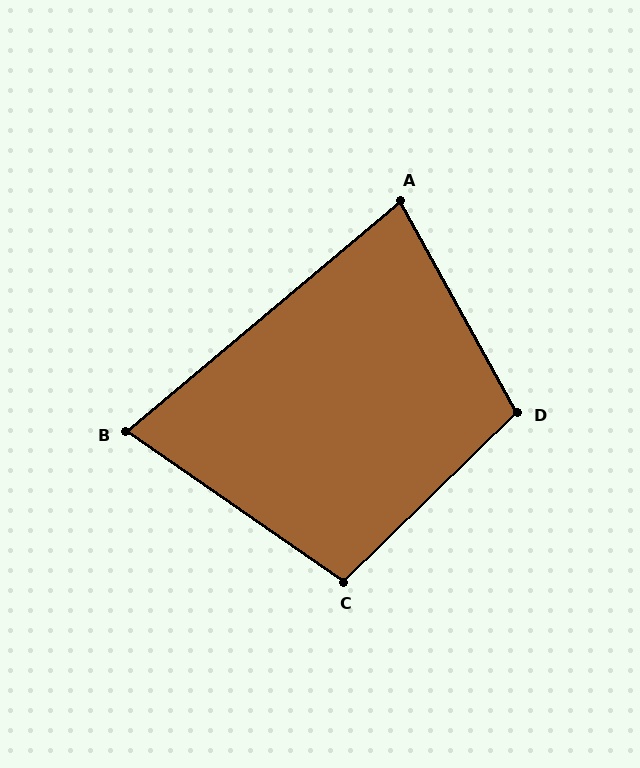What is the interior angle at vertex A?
Approximately 79 degrees (acute).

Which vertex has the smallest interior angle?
B, at approximately 75 degrees.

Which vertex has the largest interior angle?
D, at approximately 105 degrees.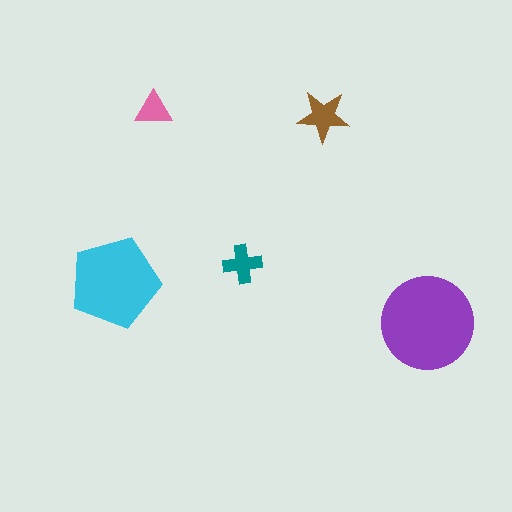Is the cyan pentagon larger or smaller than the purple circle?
Smaller.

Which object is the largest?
The purple circle.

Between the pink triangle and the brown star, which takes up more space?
The brown star.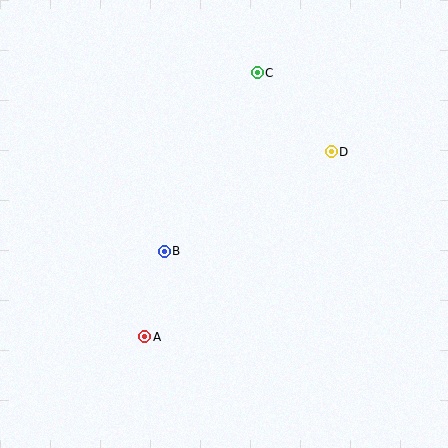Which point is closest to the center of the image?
Point B at (164, 251) is closest to the center.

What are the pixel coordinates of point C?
Point C is at (257, 73).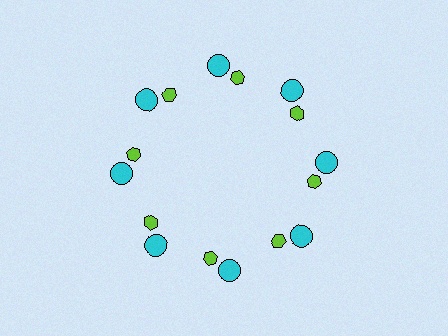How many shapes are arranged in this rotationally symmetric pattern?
There are 16 shapes, arranged in 8 groups of 2.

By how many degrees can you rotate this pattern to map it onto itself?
The pattern maps onto itself every 45 degrees of rotation.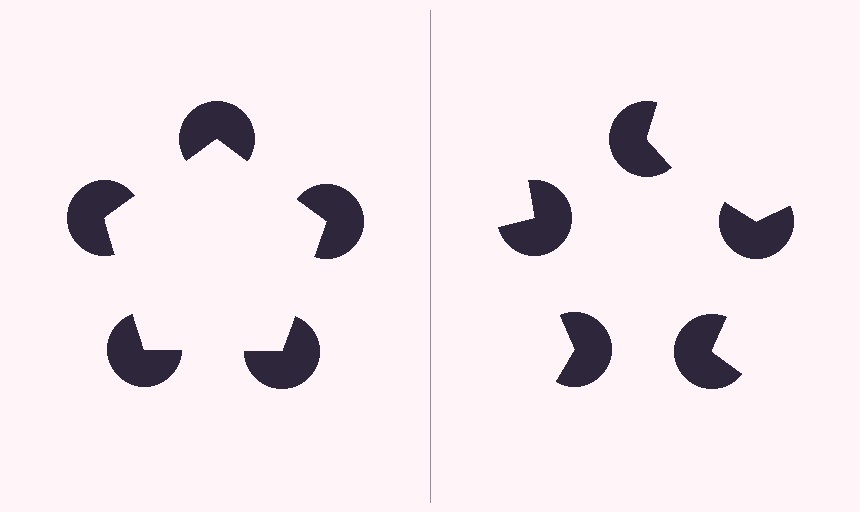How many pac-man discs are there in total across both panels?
10 — 5 on each side.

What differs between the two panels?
The pac-man discs are positioned identically on both sides; only the wedge orientations differ. On the left they align to a pentagon; on the right they are misaligned.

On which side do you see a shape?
An illusory pentagon appears on the left side. On the right side the wedge cuts are rotated, so no coherent shape forms.